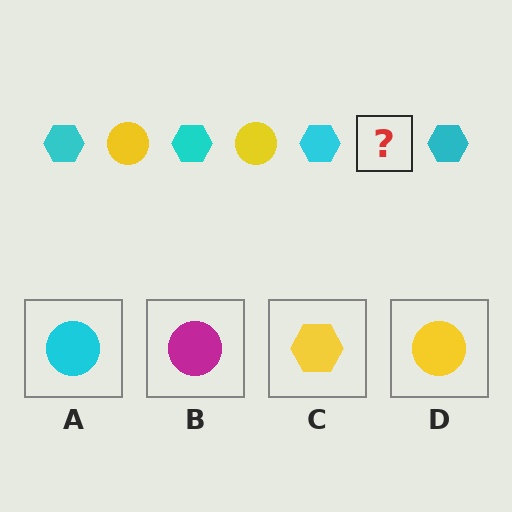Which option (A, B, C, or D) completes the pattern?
D.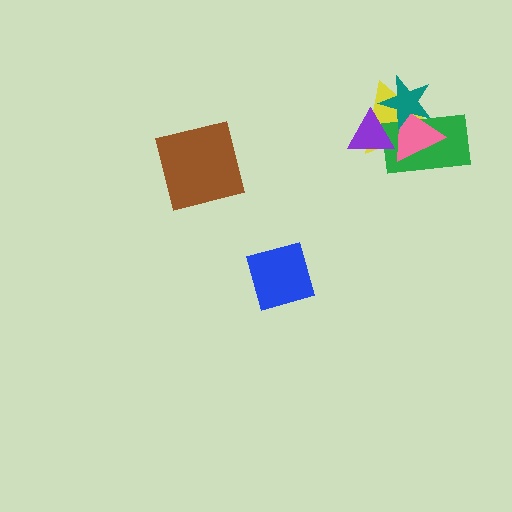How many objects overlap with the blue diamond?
0 objects overlap with the blue diamond.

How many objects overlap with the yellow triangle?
4 objects overlap with the yellow triangle.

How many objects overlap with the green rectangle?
4 objects overlap with the green rectangle.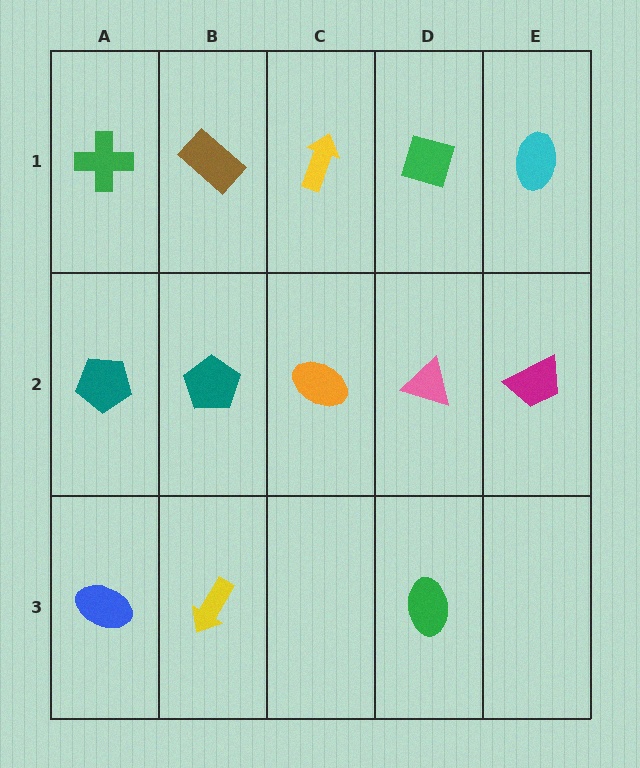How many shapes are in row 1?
5 shapes.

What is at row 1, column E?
A cyan ellipse.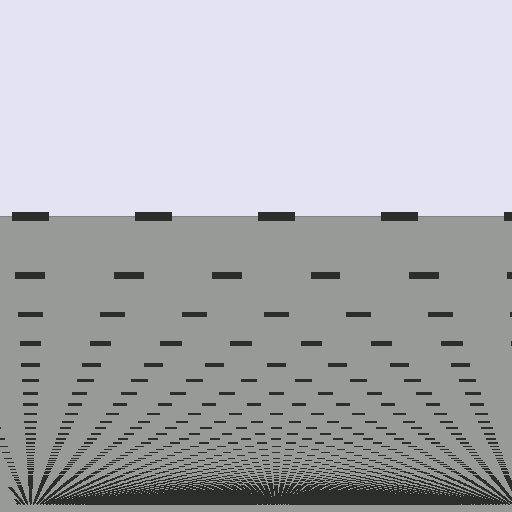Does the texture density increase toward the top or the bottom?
Density increases toward the bottom.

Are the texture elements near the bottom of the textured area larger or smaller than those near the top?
Smaller. The gradient is inverted — elements near the bottom are smaller and denser.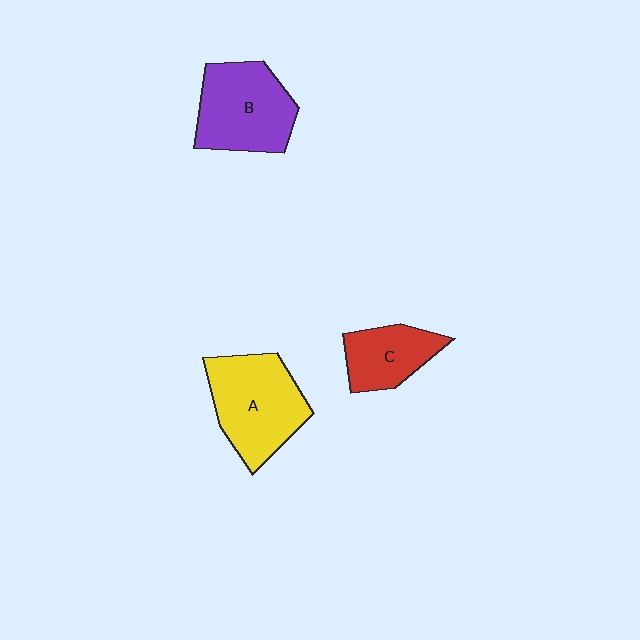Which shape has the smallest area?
Shape C (red).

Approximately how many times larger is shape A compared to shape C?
Approximately 1.7 times.